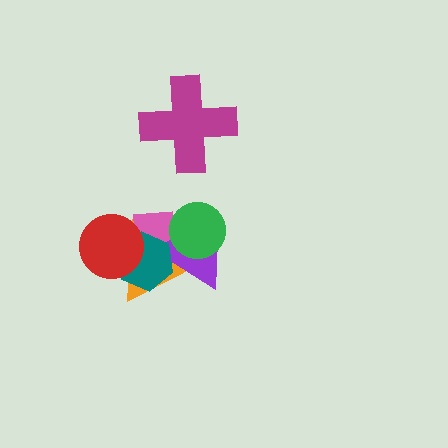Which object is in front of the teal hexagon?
The red circle is in front of the teal hexagon.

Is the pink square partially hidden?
Yes, it is partially covered by another shape.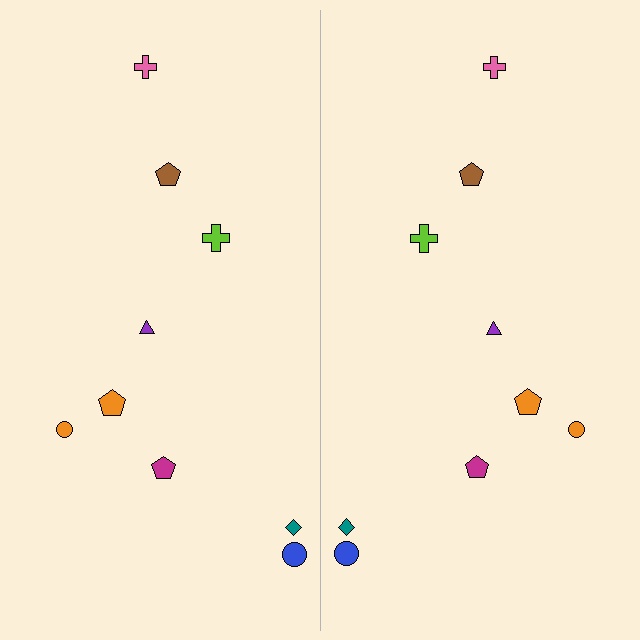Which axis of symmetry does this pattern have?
The pattern has a vertical axis of symmetry running through the center of the image.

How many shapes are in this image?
There are 18 shapes in this image.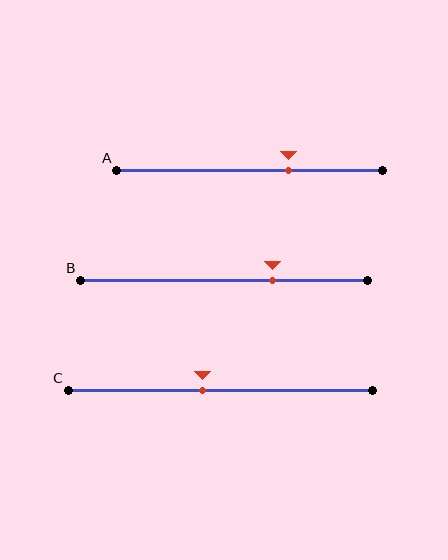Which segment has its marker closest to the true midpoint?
Segment C has its marker closest to the true midpoint.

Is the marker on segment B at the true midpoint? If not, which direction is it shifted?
No, the marker on segment B is shifted to the right by about 17% of the segment length.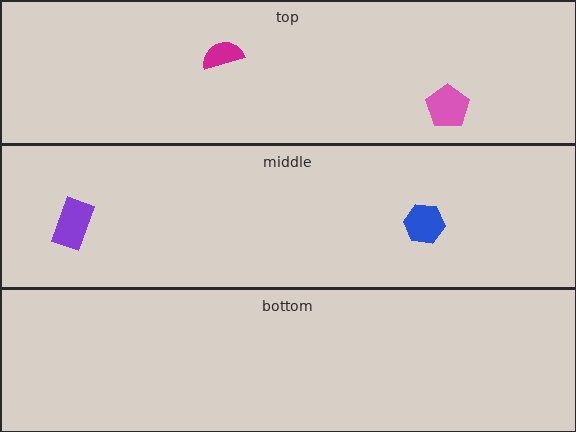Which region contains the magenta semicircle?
The top region.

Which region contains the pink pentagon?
The top region.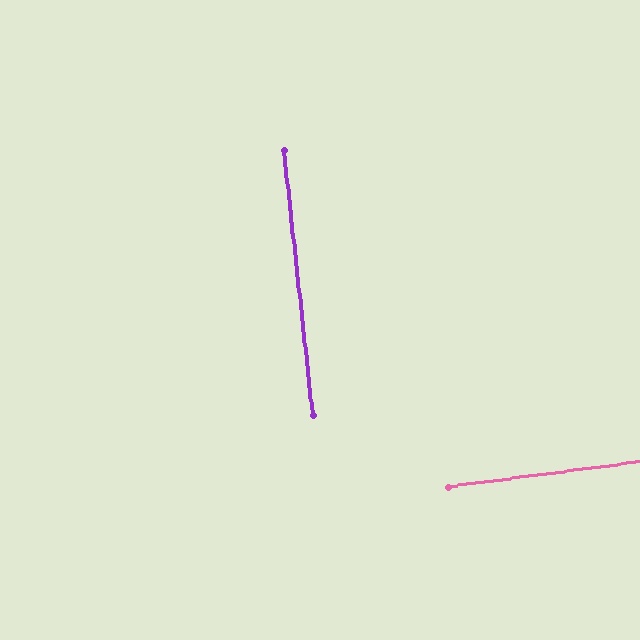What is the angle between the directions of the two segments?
Approximately 89 degrees.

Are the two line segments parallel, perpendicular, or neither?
Perpendicular — they meet at approximately 89°.